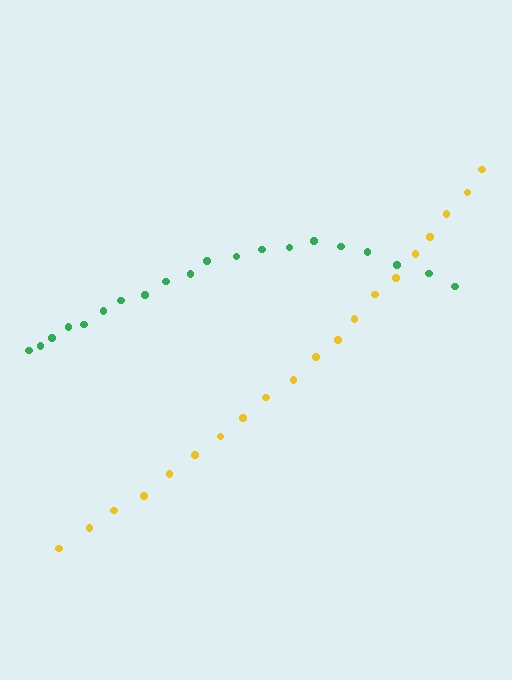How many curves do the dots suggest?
There are 2 distinct paths.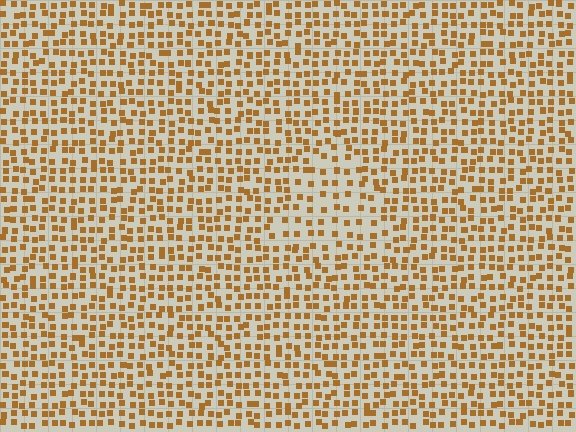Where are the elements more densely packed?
The elements are more densely packed outside the triangle boundary.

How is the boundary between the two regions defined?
The boundary is defined by a change in element density (approximately 1.7x ratio). All elements are the same color, size, and shape.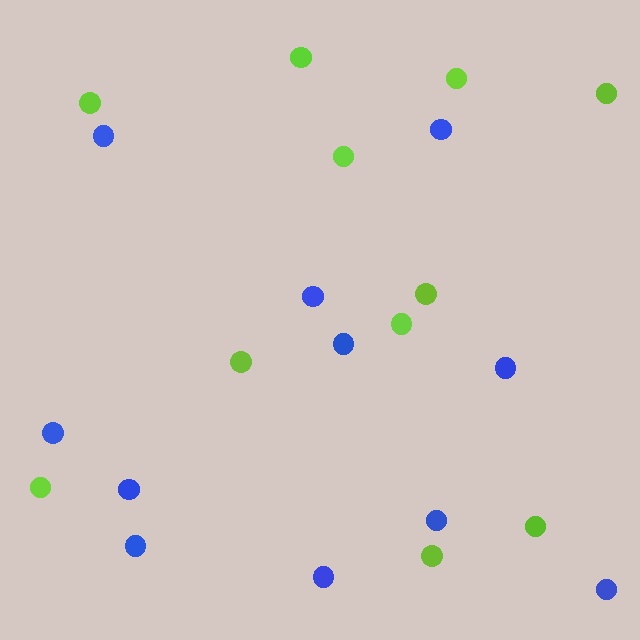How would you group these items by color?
There are 2 groups: one group of lime circles (11) and one group of blue circles (11).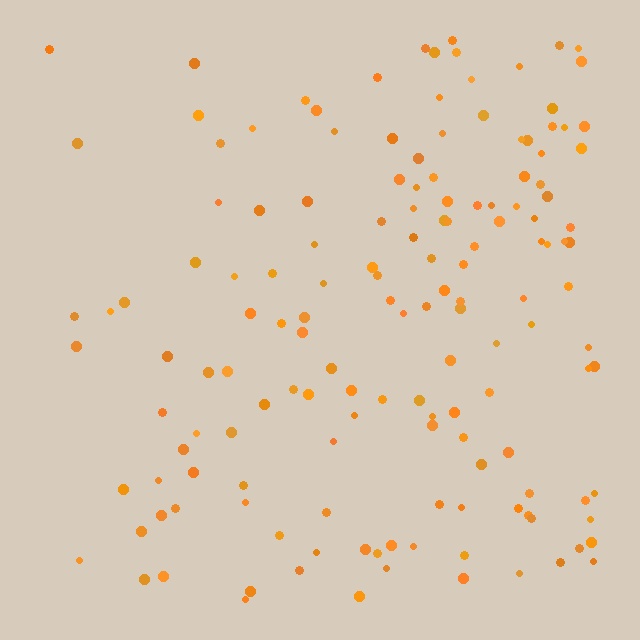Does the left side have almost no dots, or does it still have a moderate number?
Still a moderate number, just noticeably fewer than the right.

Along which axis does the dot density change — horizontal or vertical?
Horizontal.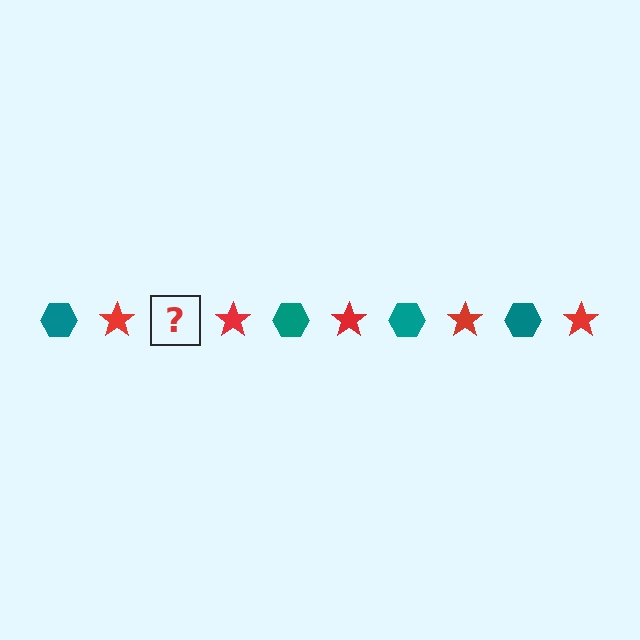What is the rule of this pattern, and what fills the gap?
The rule is that the pattern alternates between teal hexagon and red star. The gap should be filled with a teal hexagon.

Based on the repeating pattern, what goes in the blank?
The blank should be a teal hexagon.